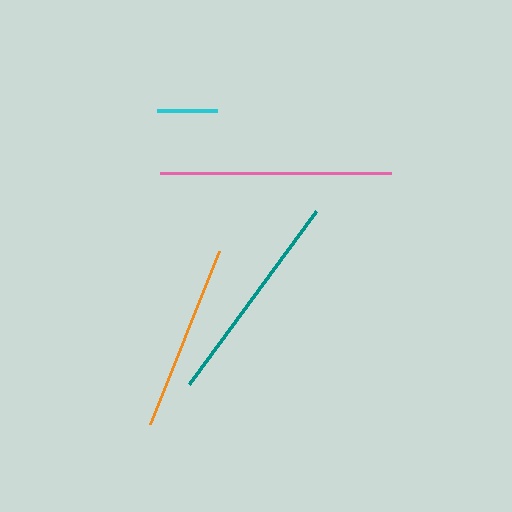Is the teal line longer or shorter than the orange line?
The teal line is longer than the orange line.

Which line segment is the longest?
The pink line is the longest at approximately 231 pixels.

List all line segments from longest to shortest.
From longest to shortest: pink, teal, orange, cyan.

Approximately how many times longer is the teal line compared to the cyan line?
The teal line is approximately 3.6 times the length of the cyan line.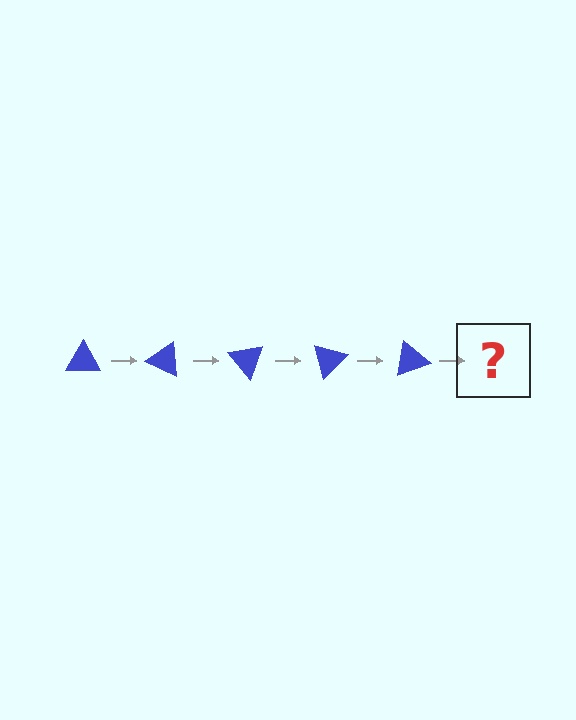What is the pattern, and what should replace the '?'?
The pattern is that the triangle rotates 25 degrees each step. The '?' should be a blue triangle rotated 125 degrees.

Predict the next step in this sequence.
The next step is a blue triangle rotated 125 degrees.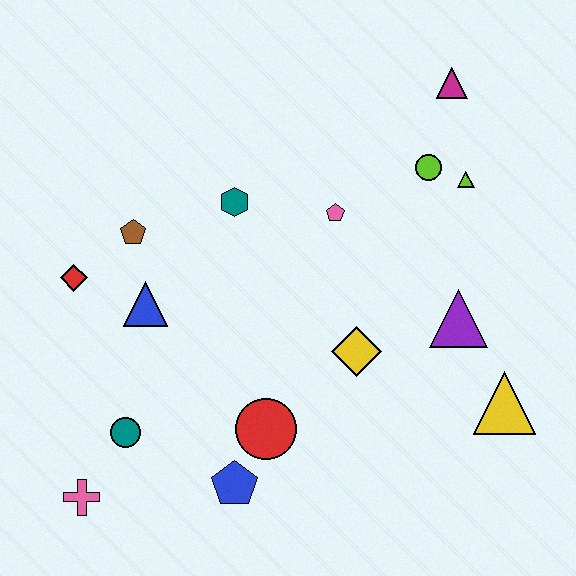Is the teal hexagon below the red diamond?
No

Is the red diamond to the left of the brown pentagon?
Yes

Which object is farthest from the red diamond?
The yellow triangle is farthest from the red diamond.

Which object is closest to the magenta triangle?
The lime circle is closest to the magenta triangle.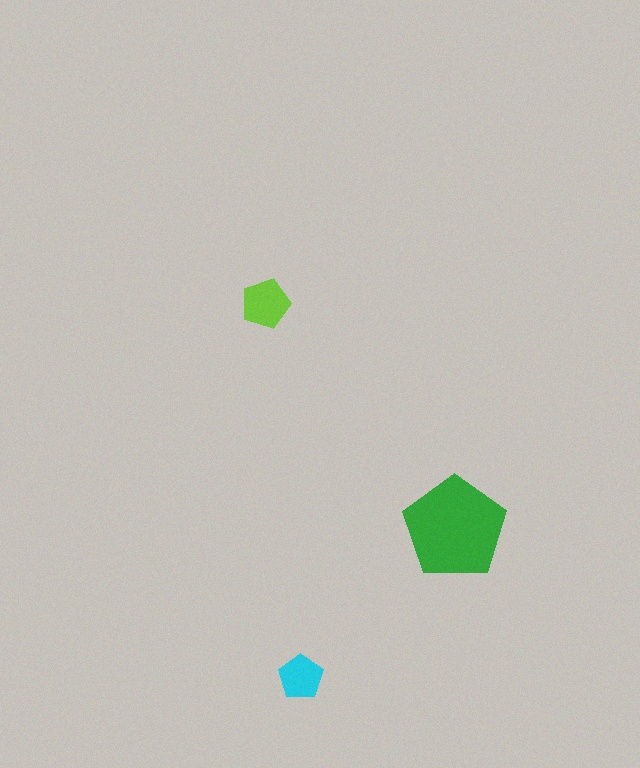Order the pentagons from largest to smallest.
the green one, the lime one, the cyan one.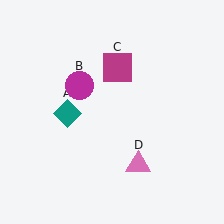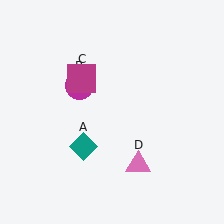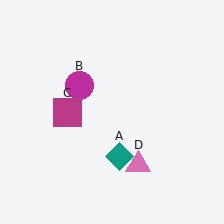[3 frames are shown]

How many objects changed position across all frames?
2 objects changed position: teal diamond (object A), magenta square (object C).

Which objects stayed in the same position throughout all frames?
Magenta circle (object B) and pink triangle (object D) remained stationary.